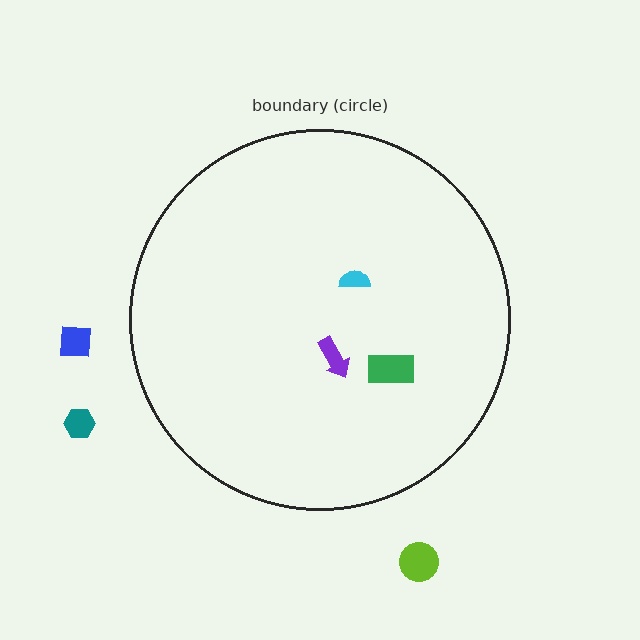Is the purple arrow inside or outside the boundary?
Inside.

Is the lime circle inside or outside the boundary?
Outside.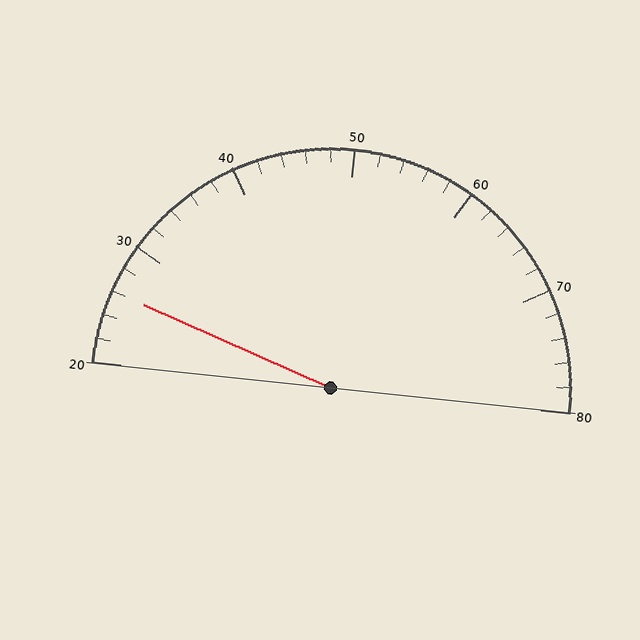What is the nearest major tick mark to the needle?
The nearest major tick mark is 30.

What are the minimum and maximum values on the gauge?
The gauge ranges from 20 to 80.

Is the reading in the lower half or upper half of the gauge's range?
The reading is in the lower half of the range (20 to 80).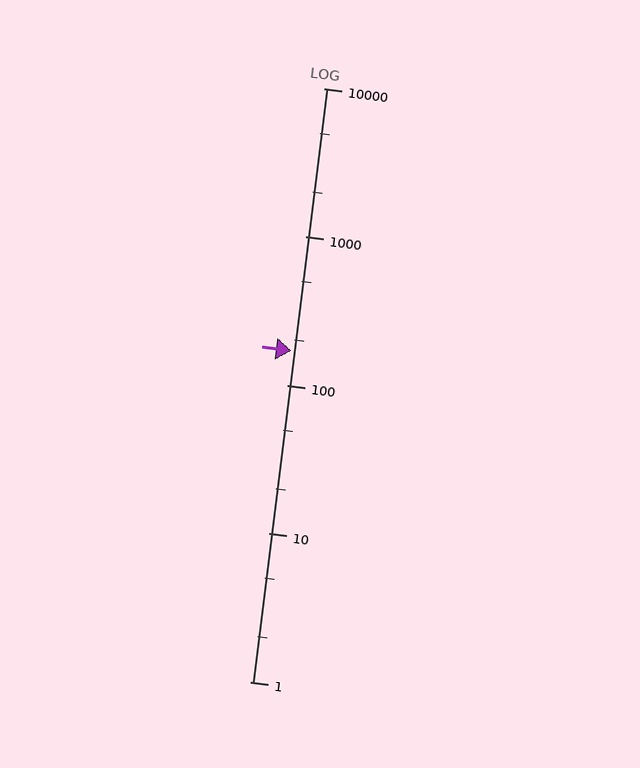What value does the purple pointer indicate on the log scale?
The pointer indicates approximately 170.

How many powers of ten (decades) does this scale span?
The scale spans 4 decades, from 1 to 10000.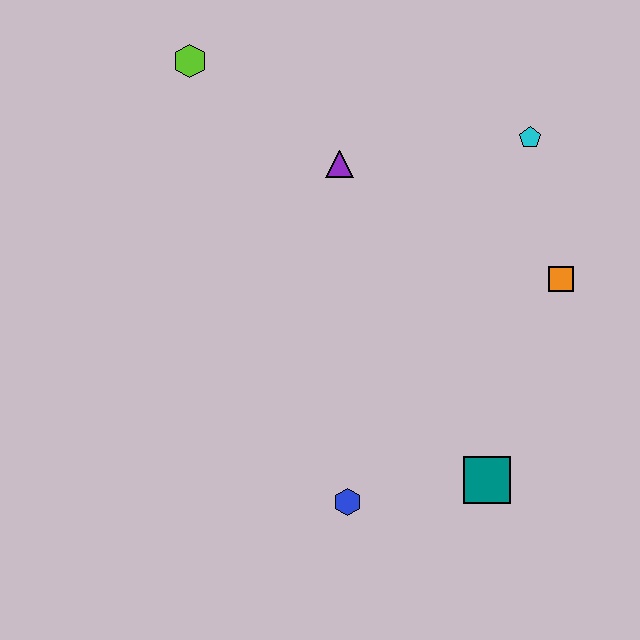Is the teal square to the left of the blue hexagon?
No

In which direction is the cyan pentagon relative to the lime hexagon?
The cyan pentagon is to the right of the lime hexagon.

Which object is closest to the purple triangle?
The lime hexagon is closest to the purple triangle.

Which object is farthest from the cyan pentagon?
The blue hexagon is farthest from the cyan pentagon.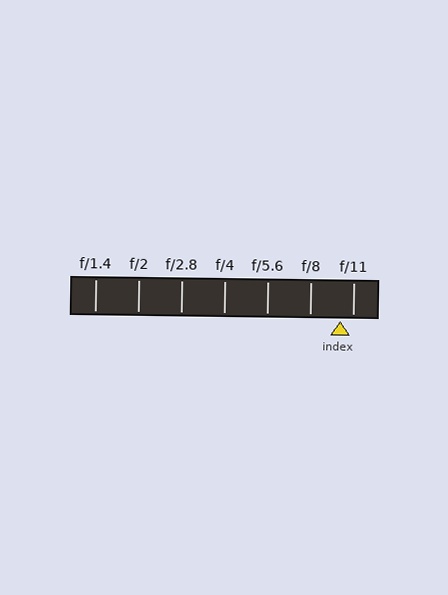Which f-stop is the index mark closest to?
The index mark is closest to f/11.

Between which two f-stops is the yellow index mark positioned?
The index mark is between f/8 and f/11.